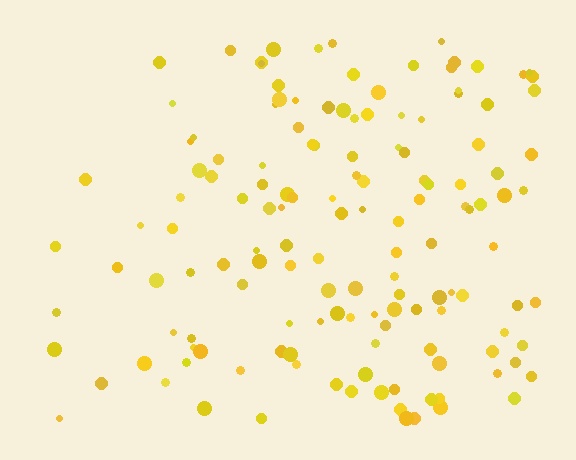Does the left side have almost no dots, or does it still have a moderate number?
Still a moderate number, just noticeably fewer than the right.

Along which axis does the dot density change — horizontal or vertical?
Horizontal.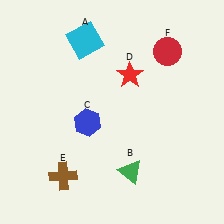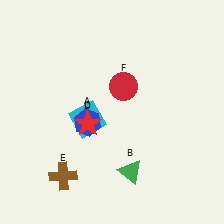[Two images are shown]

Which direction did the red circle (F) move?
The red circle (F) moved left.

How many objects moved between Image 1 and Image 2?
3 objects moved between the two images.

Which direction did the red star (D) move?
The red star (D) moved down.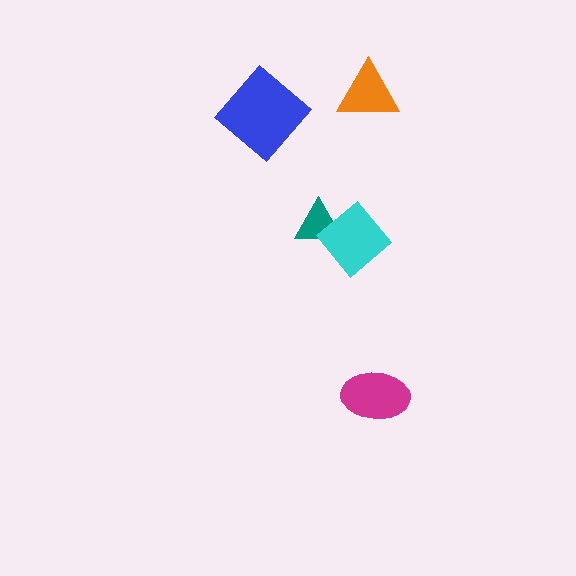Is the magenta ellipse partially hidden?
No, no other shape covers it.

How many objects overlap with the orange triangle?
0 objects overlap with the orange triangle.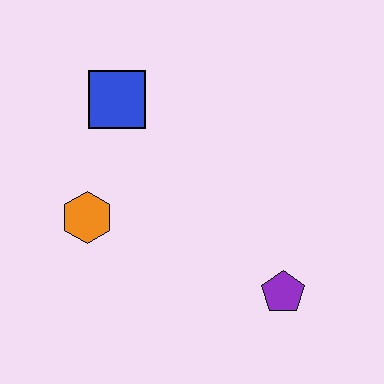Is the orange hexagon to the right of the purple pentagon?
No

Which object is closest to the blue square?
The orange hexagon is closest to the blue square.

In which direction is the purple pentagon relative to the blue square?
The purple pentagon is below the blue square.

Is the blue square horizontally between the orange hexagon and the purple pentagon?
Yes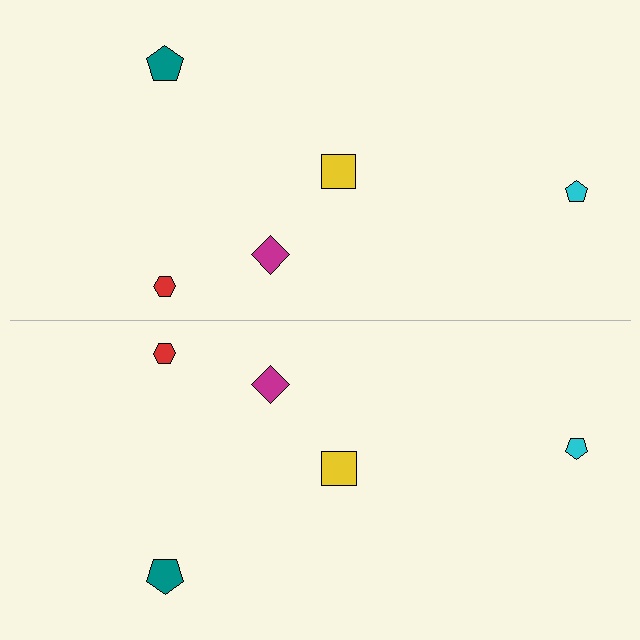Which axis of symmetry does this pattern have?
The pattern has a horizontal axis of symmetry running through the center of the image.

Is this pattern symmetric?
Yes, this pattern has bilateral (reflection) symmetry.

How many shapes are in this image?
There are 10 shapes in this image.